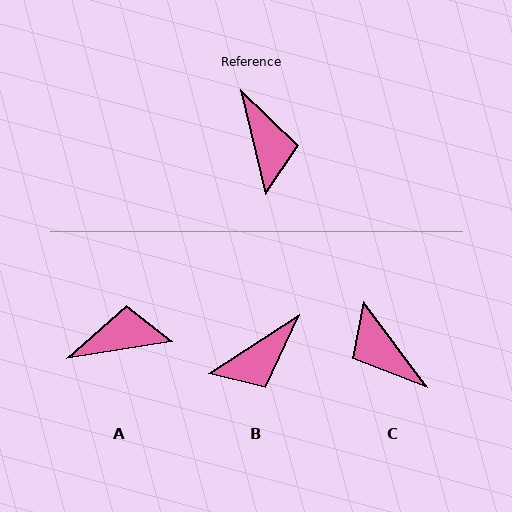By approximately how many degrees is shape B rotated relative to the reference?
Approximately 71 degrees clockwise.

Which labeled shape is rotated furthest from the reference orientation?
C, about 157 degrees away.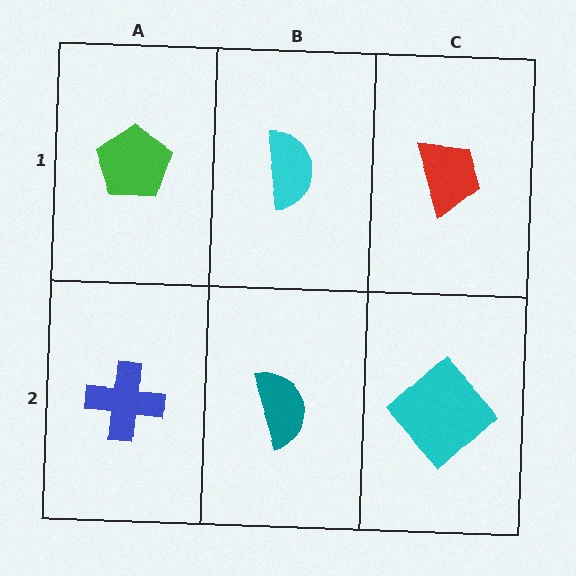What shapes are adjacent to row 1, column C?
A cyan diamond (row 2, column C), a cyan semicircle (row 1, column B).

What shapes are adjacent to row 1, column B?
A teal semicircle (row 2, column B), a green pentagon (row 1, column A), a red trapezoid (row 1, column C).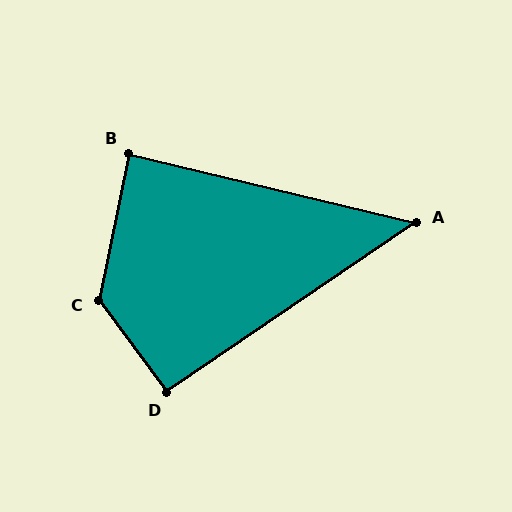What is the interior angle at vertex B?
Approximately 88 degrees (approximately right).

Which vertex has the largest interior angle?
C, at approximately 132 degrees.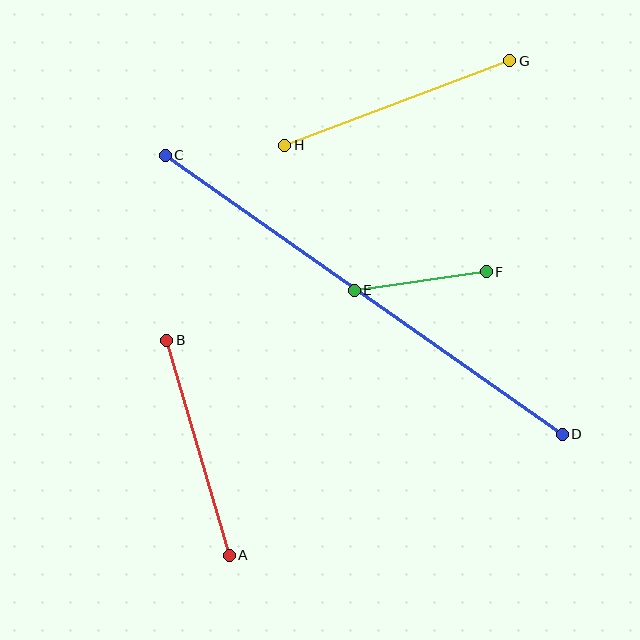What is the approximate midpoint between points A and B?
The midpoint is at approximately (198, 448) pixels.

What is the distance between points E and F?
The distance is approximately 133 pixels.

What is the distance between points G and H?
The distance is approximately 240 pixels.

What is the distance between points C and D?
The distance is approximately 485 pixels.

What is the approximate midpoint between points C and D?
The midpoint is at approximately (364, 295) pixels.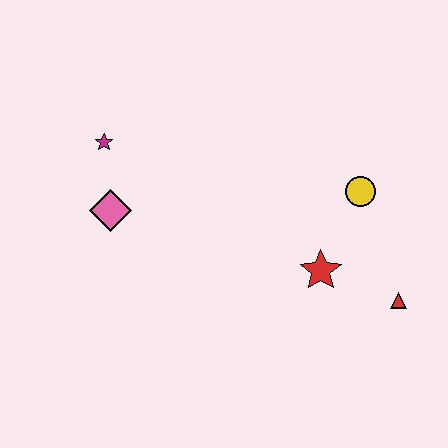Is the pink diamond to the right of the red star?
No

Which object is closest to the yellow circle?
The red star is closest to the yellow circle.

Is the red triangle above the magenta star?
No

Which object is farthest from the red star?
The magenta star is farthest from the red star.